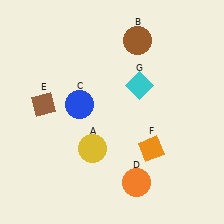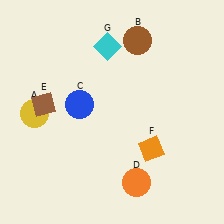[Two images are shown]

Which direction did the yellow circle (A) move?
The yellow circle (A) moved left.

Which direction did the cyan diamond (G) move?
The cyan diamond (G) moved up.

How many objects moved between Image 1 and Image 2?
2 objects moved between the two images.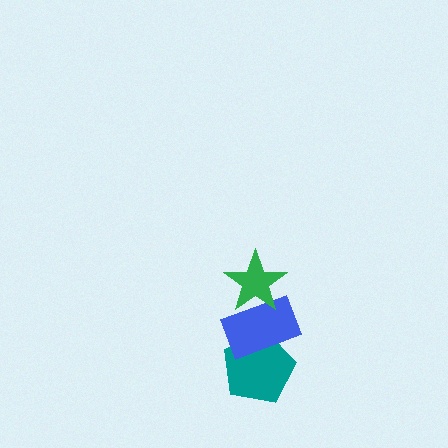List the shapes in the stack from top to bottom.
From top to bottom: the green star, the blue rectangle, the teal pentagon.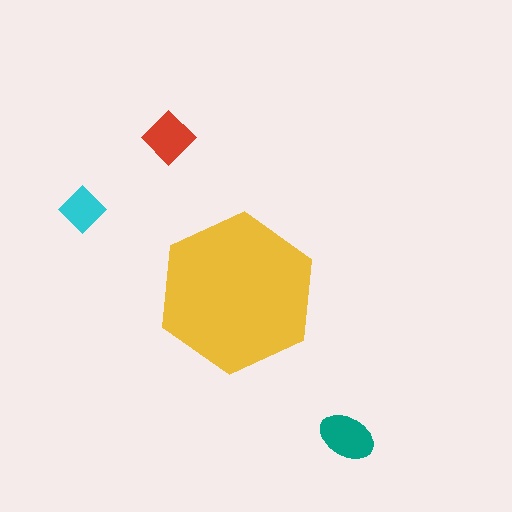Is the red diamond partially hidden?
No, the red diamond is fully visible.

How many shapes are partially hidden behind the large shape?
0 shapes are partially hidden.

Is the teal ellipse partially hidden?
No, the teal ellipse is fully visible.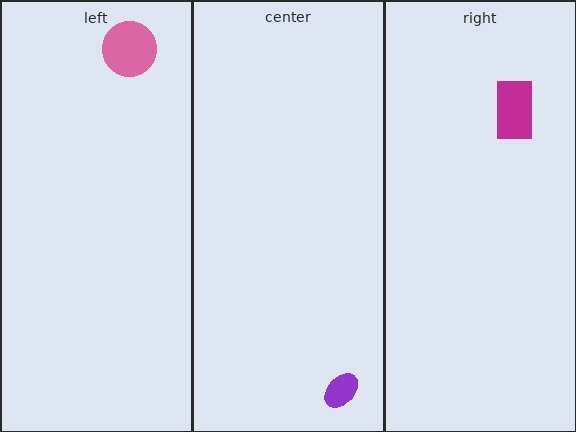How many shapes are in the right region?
1.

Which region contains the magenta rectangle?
The right region.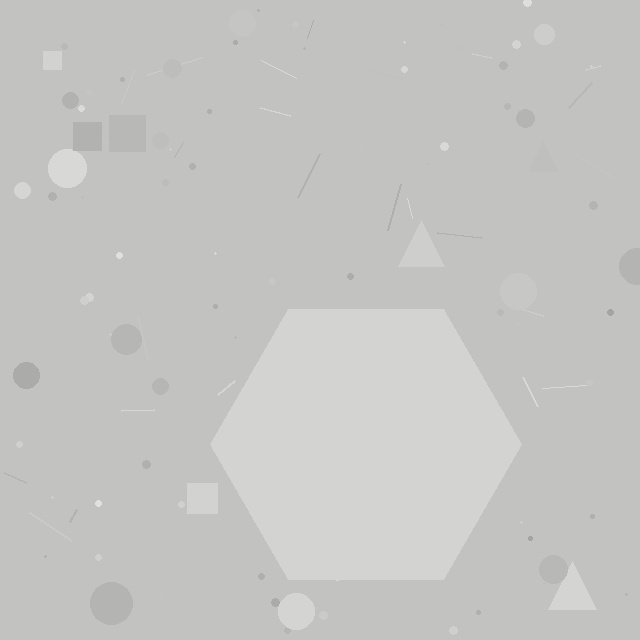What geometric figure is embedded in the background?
A hexagon is embedded in the background.